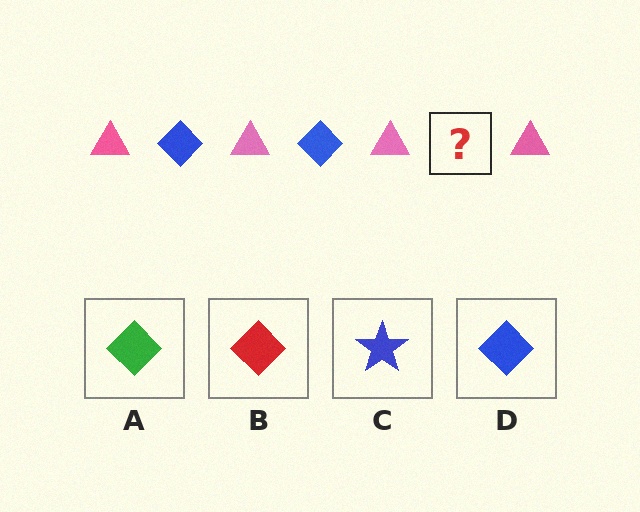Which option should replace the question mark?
Option D.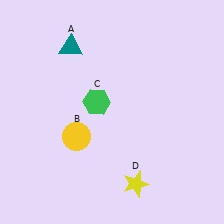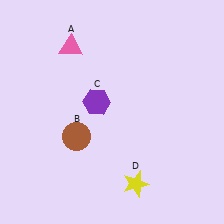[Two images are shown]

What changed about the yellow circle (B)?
In Image 1, B is yellow. In Image 2, it changed to brown.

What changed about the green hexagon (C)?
In Image 1, C is green. In Image 2, it changed to purple.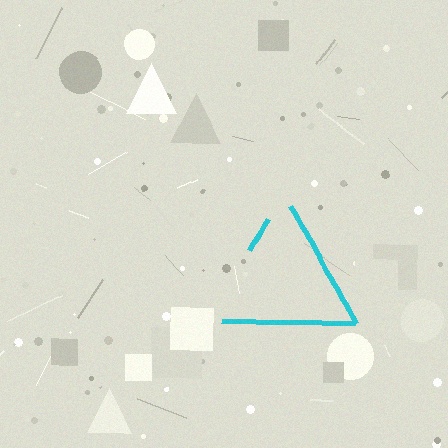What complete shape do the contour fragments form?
The contour fragments form a triangle.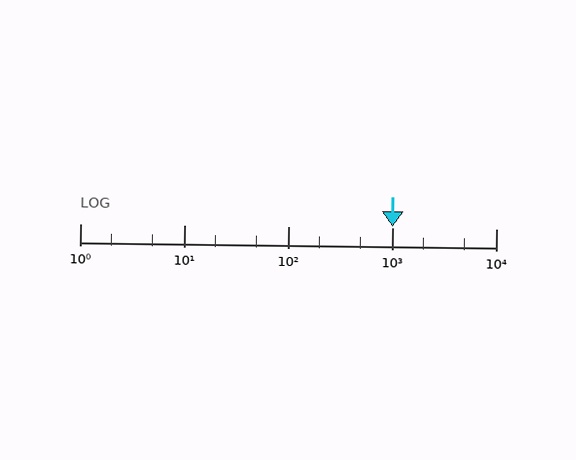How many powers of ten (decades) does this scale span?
The scale spans 4 decades, from 1 to 10000.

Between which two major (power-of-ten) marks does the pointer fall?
The pointer is between 1000 and 10000.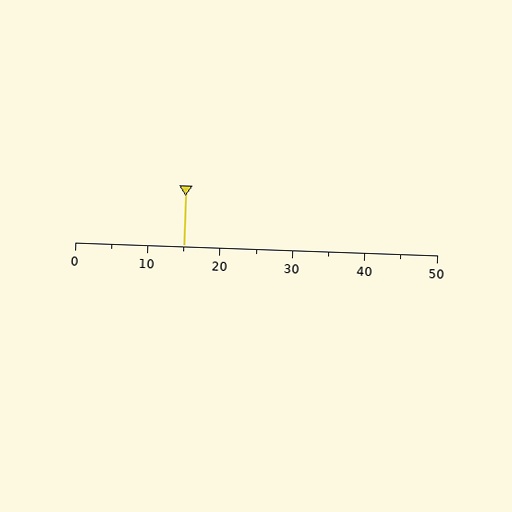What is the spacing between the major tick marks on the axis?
The major ticks are spaced 10 apart.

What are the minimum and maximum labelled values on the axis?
The axis runs from 0 to 50.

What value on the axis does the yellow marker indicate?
The marker indicates approximately 15.